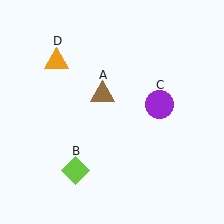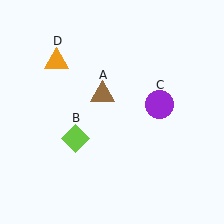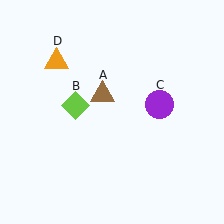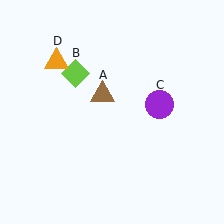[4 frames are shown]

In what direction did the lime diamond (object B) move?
The lime diamond (object B) moved up.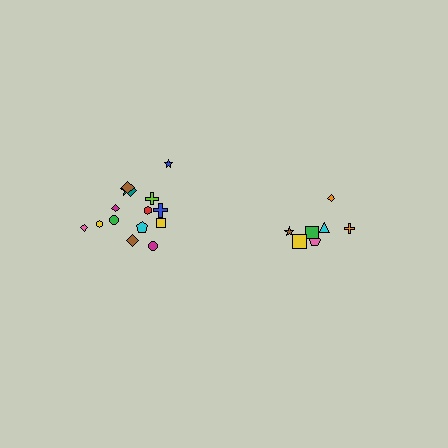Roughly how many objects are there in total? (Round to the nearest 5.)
Roughly 20 objects in total.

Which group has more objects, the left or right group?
The left group.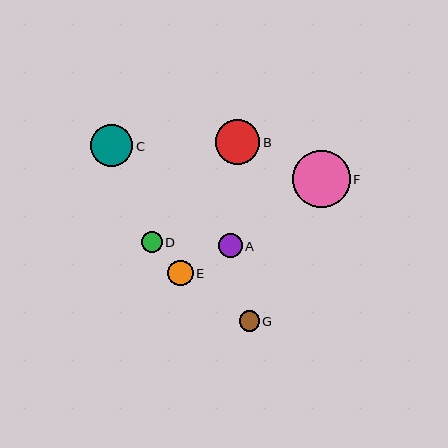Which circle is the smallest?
Circle G is the smallest with a size of approximately 20 pixels.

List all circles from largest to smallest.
From largest to smallest: F, B, C, E, A, D, G.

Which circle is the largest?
Circle F is the largest with a size of approximately 57 pixels.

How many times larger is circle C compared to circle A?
Circle C is approximately 1.8 times the size of circle A.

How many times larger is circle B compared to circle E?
Circle B is approximately 1.8 times the size of circle E.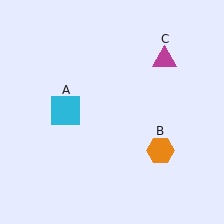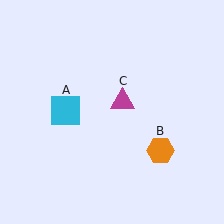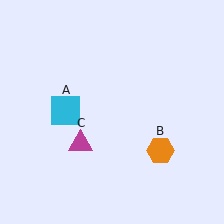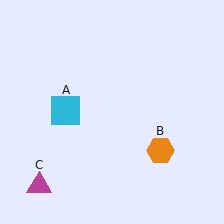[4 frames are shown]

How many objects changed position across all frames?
1 object changed position: magenta triangle (object C).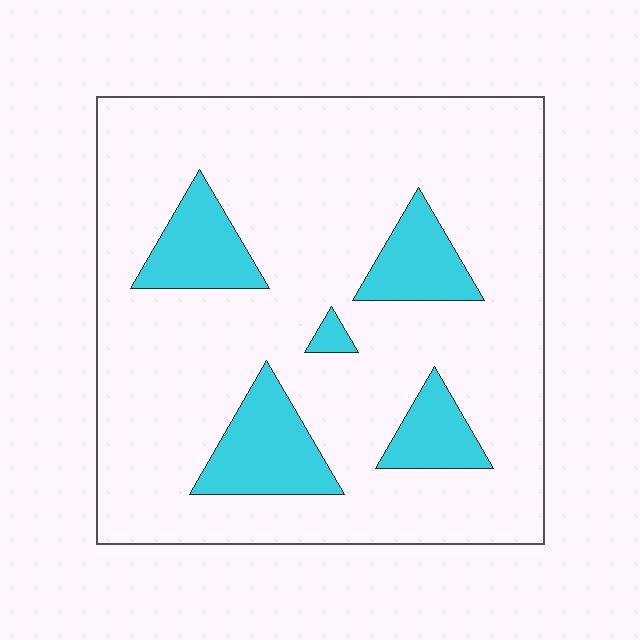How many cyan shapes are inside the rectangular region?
5.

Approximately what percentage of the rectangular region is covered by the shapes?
Approximately 15%.